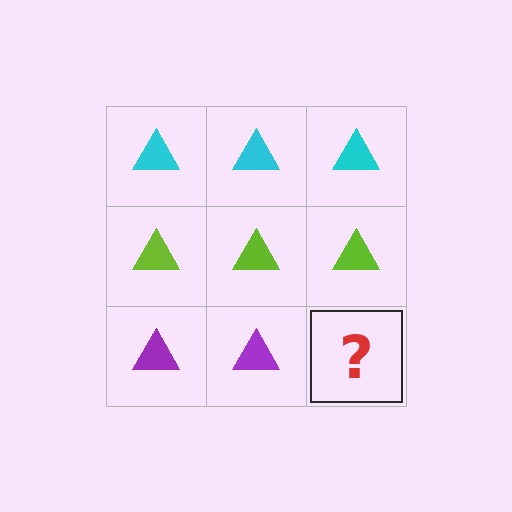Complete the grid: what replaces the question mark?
The question mark should be replaced with a purple triangle.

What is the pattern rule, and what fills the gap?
The rule is that each row has a consistent color. The gap should be filled with a purple triangle.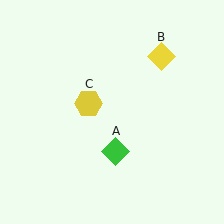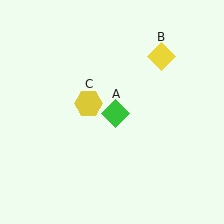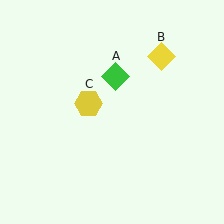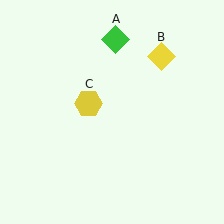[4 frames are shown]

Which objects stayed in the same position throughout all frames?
Yellow diamond (object B) and yellow hexagon (object C) remained stationary.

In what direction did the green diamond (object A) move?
The green diamond (object A) moved up.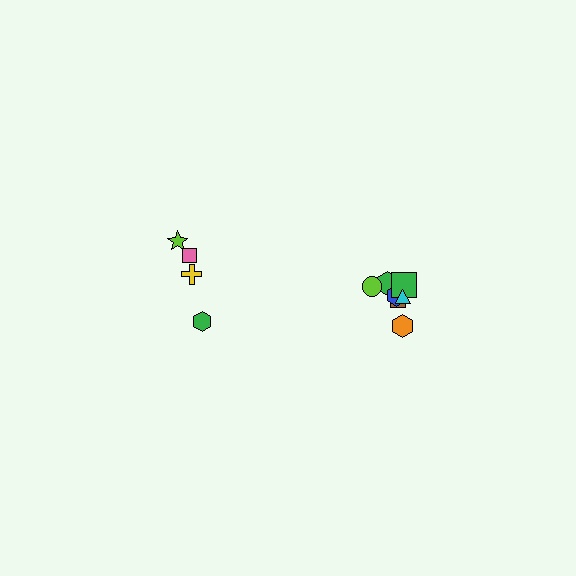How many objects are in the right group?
There are 7 objects.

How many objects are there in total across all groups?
There are 11 objects.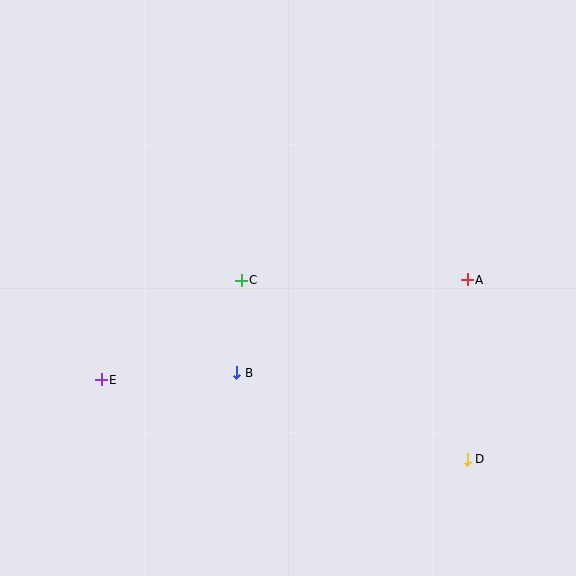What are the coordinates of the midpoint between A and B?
The midpoint between A and B is at (352, 326).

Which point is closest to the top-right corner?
Point A is closest to the top-right corner.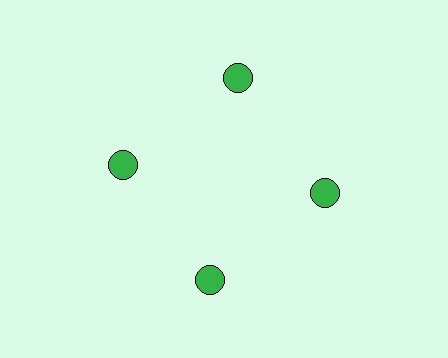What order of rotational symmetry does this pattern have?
This pattern has 4-fold rotational symmetry.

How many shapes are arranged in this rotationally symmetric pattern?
There are 4 shapes, arranged in 4 groups of 1.